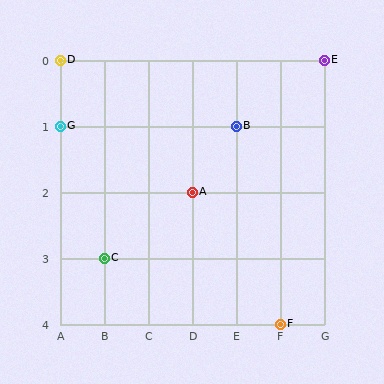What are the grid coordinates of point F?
Point F is at grid coordinates (F, 4).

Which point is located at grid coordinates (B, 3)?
Point C is at (B, 3).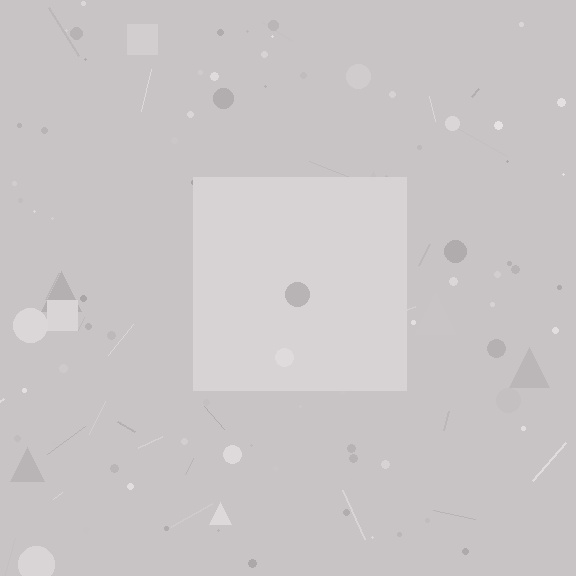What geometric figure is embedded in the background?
A square is embedded in the background.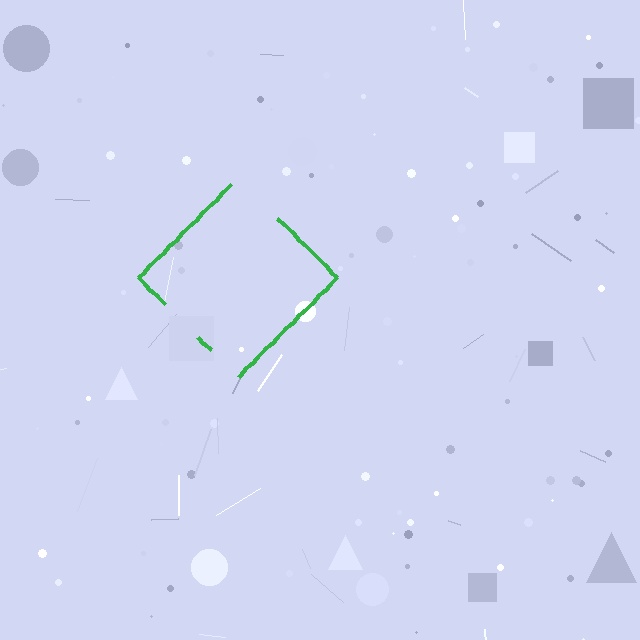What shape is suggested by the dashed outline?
The dashed outline suggests a diamond.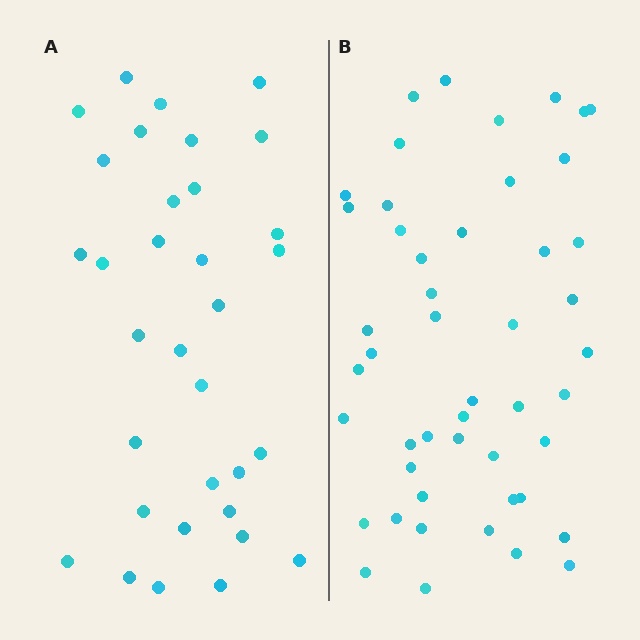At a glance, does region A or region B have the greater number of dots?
Region B (the right region) has more dots.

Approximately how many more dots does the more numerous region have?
Region B has approximately 15 more dots than region A.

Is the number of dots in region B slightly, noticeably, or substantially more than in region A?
Region B has substantially more. The ratio is roughly 1.5 to 1.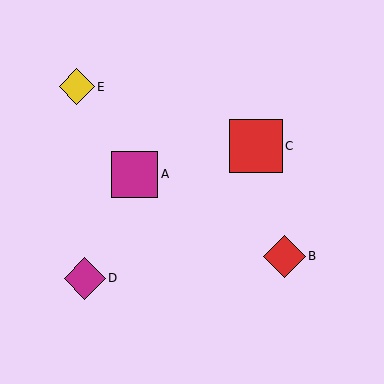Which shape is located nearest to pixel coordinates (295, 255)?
The red diamond (labeled B) at (284, 256) is nearest to that location.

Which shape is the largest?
The red square (labeled C) is the largest.